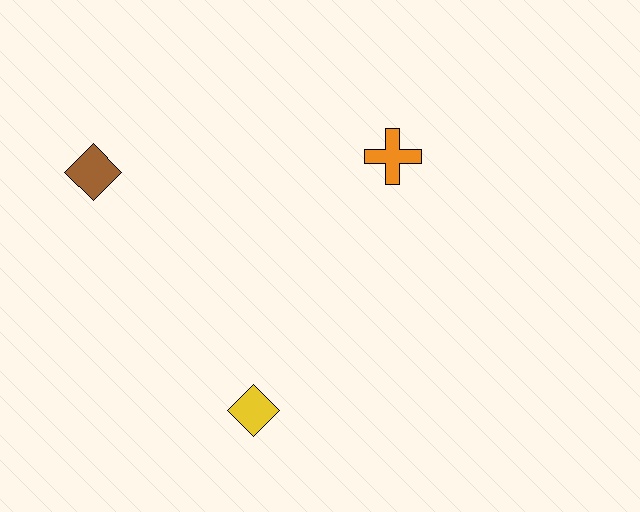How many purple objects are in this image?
There are no purple objects.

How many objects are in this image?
There are 3 objects.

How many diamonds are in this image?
There are 2 diamonds.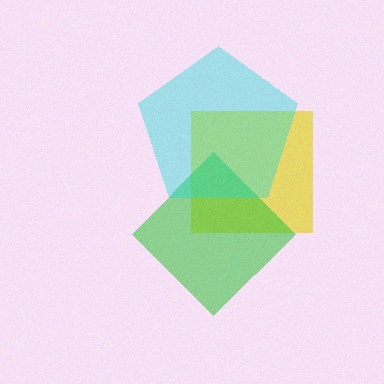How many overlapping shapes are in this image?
There are 3 overlapping shapes in the image.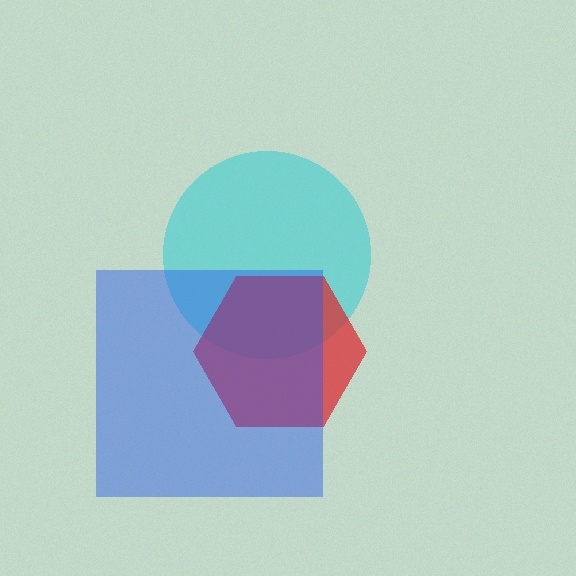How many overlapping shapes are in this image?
There are 3 overlapping shapes in the image.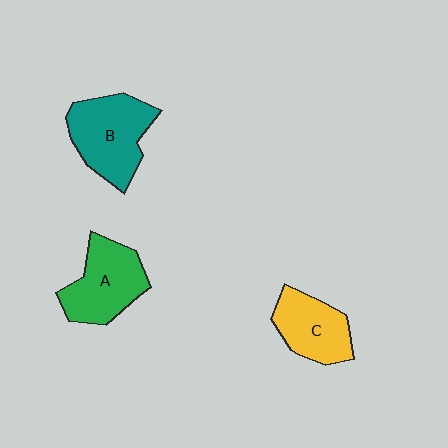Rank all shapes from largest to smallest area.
From largest to smallest: B (teal), A (green), C (yellow).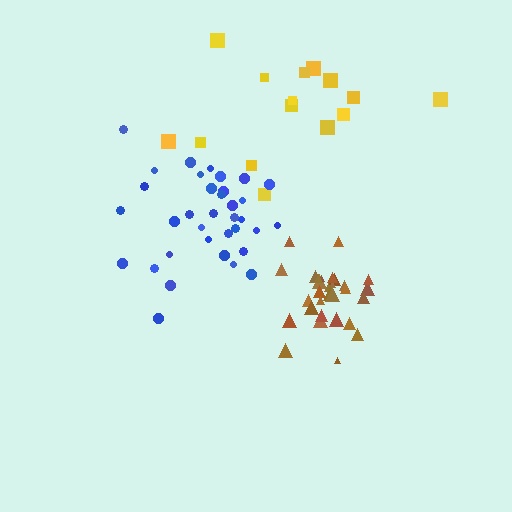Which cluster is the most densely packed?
Brown.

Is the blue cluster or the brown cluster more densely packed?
Brown.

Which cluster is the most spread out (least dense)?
Yellow.